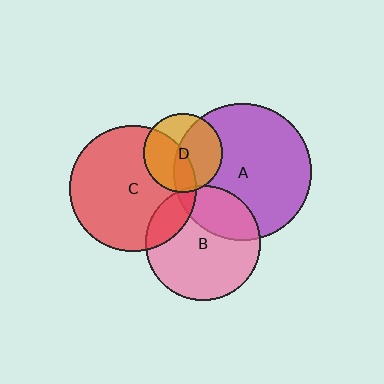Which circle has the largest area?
Circle A (purple).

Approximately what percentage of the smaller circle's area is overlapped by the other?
Approximately 30%.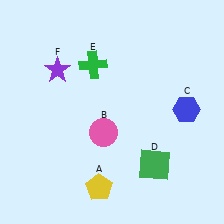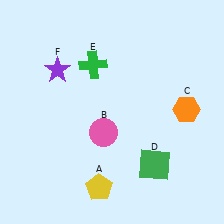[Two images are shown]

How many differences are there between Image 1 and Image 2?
There is 1 difference between the two images.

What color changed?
The hexagon (C) changed from blue in Image 1 to orange in Image 2.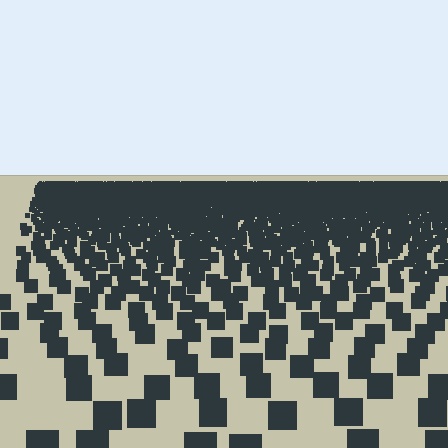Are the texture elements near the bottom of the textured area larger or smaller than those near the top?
Larger. Near the bottom, elements are closer to the viewer and appear at a bigger on-screen size.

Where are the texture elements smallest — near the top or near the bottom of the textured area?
Near the top.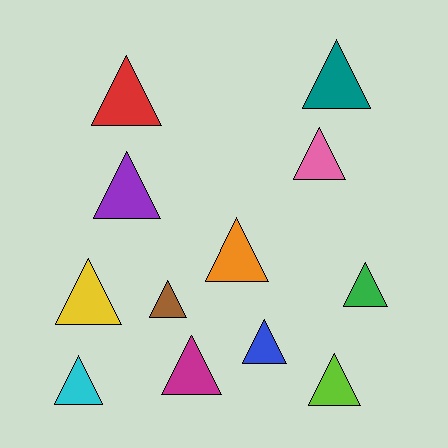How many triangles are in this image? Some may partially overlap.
There are 12 triangles.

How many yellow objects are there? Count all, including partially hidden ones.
There is 1 yellow object.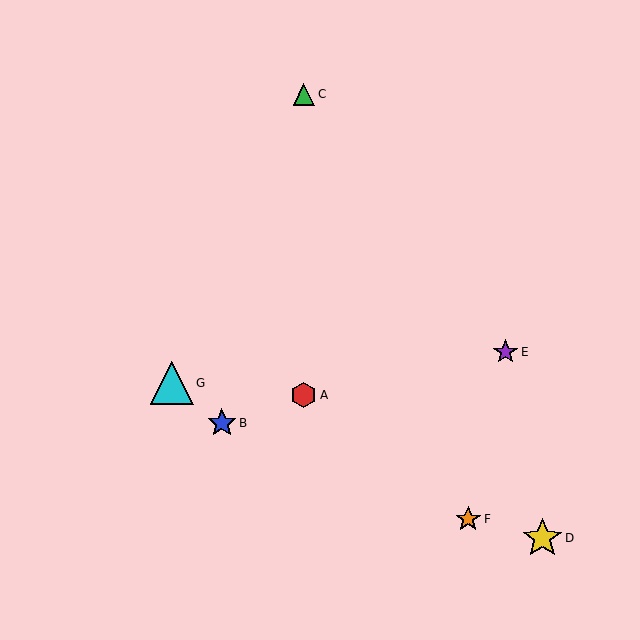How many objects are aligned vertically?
2 objects (A, C) are aligned vertically.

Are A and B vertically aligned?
No, A is at x≈304 and B is at x≈222.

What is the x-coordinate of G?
Object G is at x≈172.